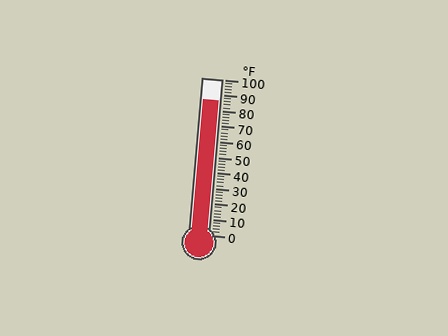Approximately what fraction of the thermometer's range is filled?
The thermometer is filled to approximately 85% of its range.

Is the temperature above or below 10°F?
The temperature is above 10°F.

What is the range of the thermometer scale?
The thermometer scale ranges from 0°F to 100°F.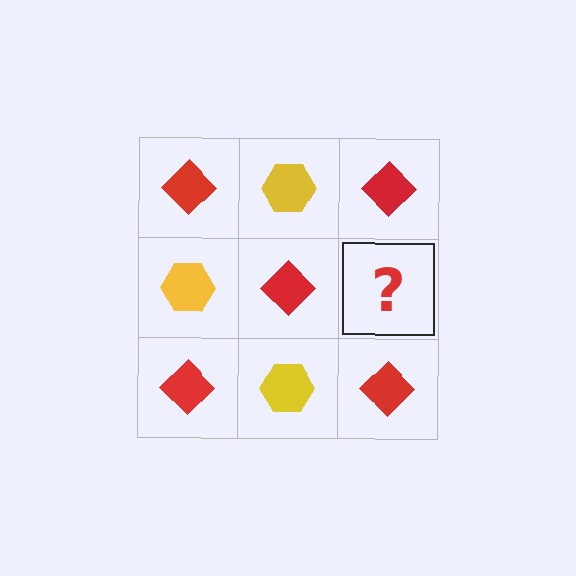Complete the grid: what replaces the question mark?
The question mark should be replaced with a yellow hexagon.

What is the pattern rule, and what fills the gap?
The rule is that it alternates red diamond and yellow hexagon in a checkerboard pattern. The gap should be filled with a yellow hexagon.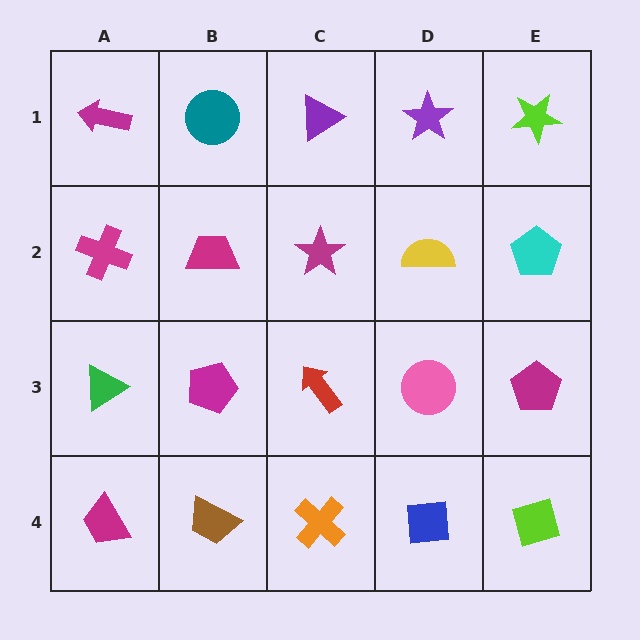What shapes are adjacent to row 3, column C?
A magenta star (row 2, column C), an orange cross (row 4, column C), a magenta pentagon (row 3, column B), a pink circle (row 3, column D).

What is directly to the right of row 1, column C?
A purple star.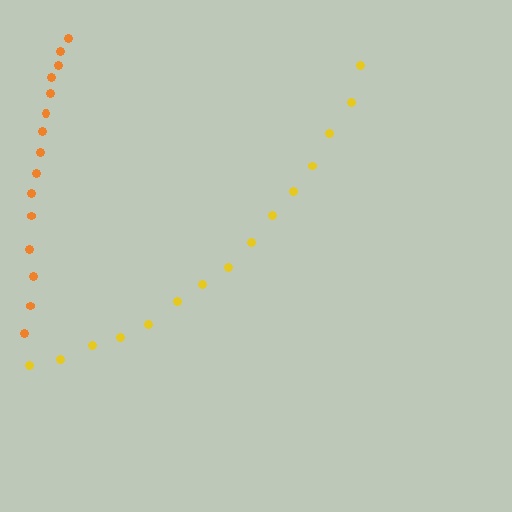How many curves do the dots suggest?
There are 2 distinct paths.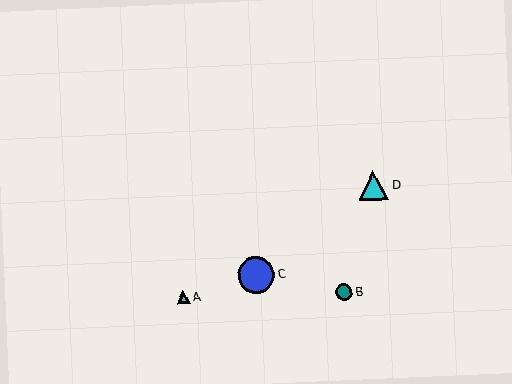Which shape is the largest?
The blue circle (labeled C) is the largest.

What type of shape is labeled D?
Shape D is a cyan triangle.